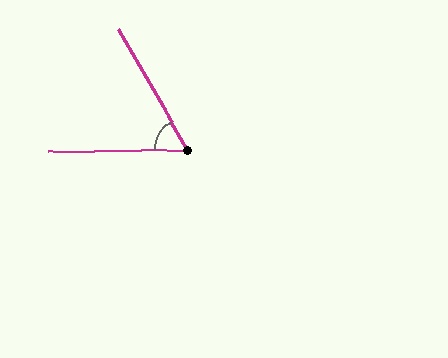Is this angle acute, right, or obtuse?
It is acute.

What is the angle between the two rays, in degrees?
Approximately 61 degrees.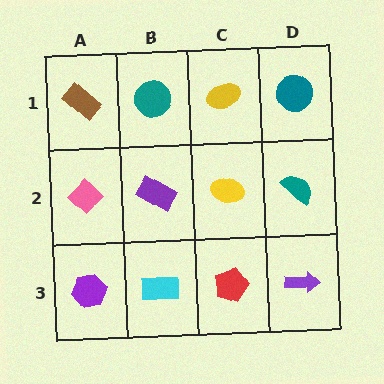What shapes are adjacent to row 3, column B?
A purple rectangle (row 2, column B), a purple hexagon (row 3, column A), a red pentagon (row 3, column C).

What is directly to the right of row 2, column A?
A purple rectangle.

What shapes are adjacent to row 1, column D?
A teal semicircle (row 2, column D), a yellow ellipse (row 1, column C).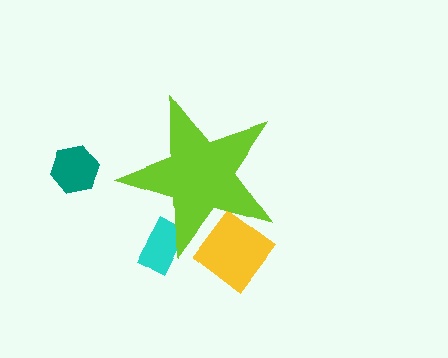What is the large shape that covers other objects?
A lime star.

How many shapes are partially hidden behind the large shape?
2 shapes are partially hidden.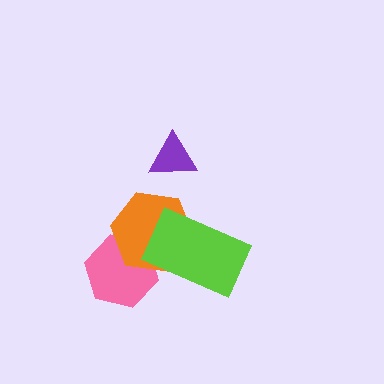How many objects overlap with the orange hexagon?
2 objects overlap with the orange hexagon.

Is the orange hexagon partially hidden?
Yes, it is partially covered by another shape.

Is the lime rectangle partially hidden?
No, no other shape covers it.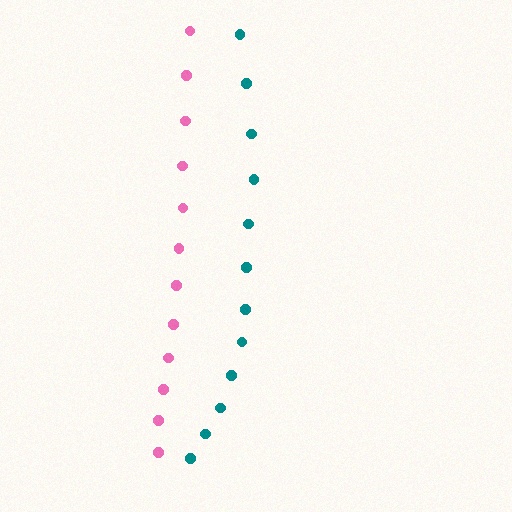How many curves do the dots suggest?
There are 2 distinct paths.